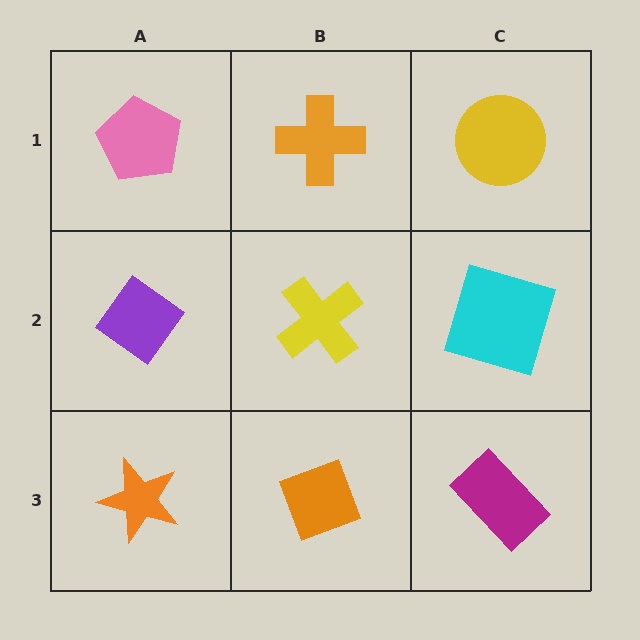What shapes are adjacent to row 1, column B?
A yellow cross (row 2, column B), a pink pentagon (row 1, column A), a yellow circle (row 1, column C).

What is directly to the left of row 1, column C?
An orange cross.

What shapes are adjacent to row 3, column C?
A cyan square (row 2, column C), an orange diamond (row 3, column B).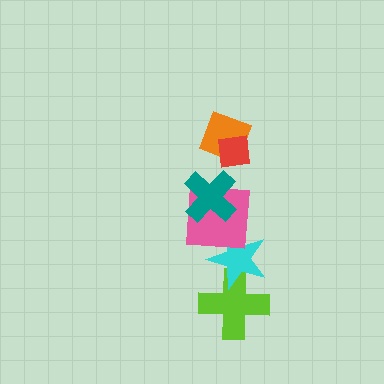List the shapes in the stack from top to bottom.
From top to bottom: the red square, the orange diamond, the teal cross, the pink square, the cyan star, the lime cross.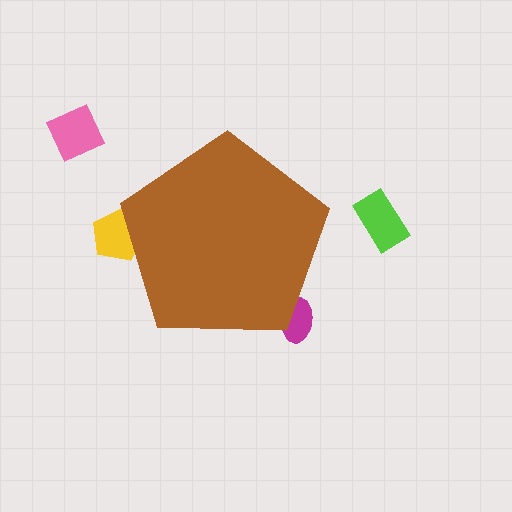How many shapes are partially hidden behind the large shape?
2 shapes are partially hidden.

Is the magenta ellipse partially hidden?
Yes, the magenta ellipse is partially hidden behind the brown pentagon.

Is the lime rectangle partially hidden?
No, the lime rectangle is fully visible.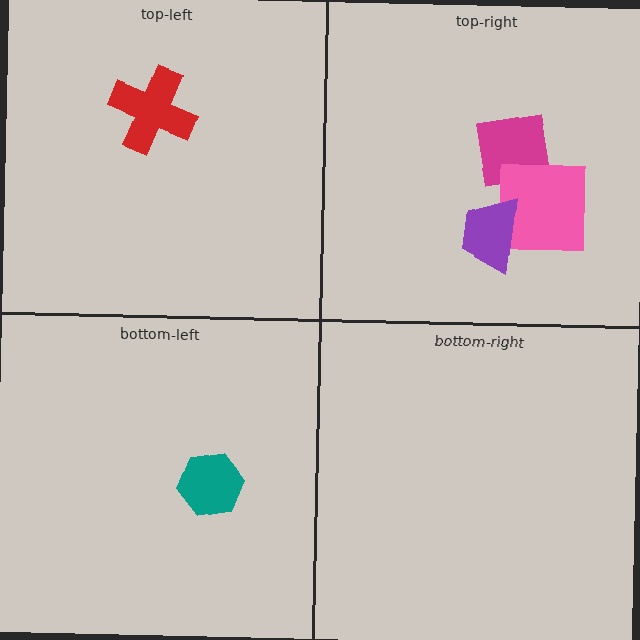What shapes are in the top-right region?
The magenta square, the pink square, the purple trapezoid.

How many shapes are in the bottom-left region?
1.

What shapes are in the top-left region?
The red cross.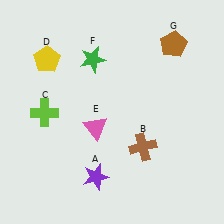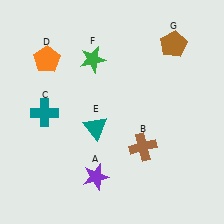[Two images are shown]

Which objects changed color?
C changed from lime to teal. D changed from yellow to orange. E changed from pink to teal.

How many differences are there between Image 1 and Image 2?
There are 3 differences between the two images.